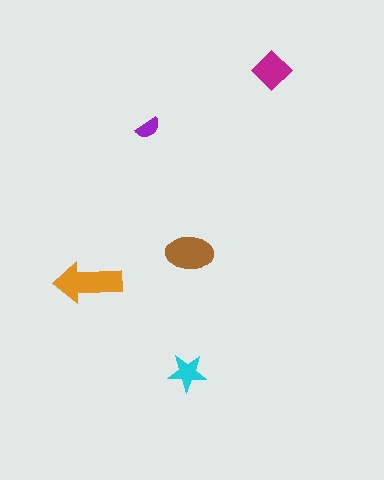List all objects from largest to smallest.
The orange arrow, the brown ellipse, the magenta diamond, the cyan star, the purple semicircle.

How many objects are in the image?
There are 5 objects in the image.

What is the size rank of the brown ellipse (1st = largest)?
2nd.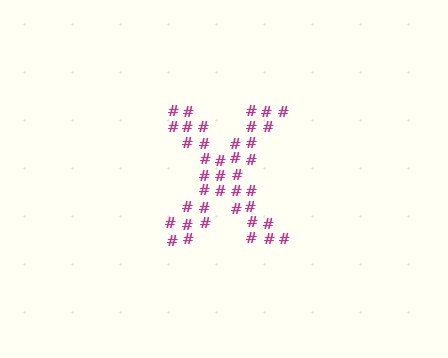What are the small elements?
The small elements are hash symbols.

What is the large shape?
The large shape is the letter X.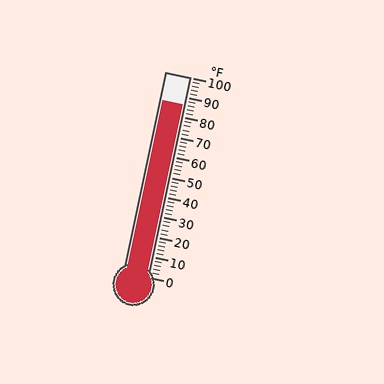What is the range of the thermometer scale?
The thermometer scale ranges from 0°F to 100°F.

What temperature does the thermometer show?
The thermometer shows approximately 86°F.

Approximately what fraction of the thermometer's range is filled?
The thermometer is filled to approximately 85% of its range.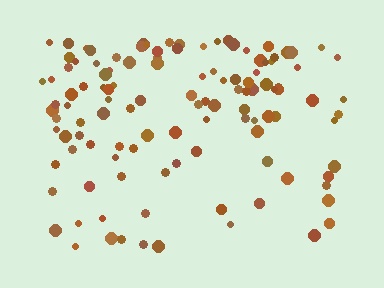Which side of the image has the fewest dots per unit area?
The bottom.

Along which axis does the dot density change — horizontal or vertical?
Vertical.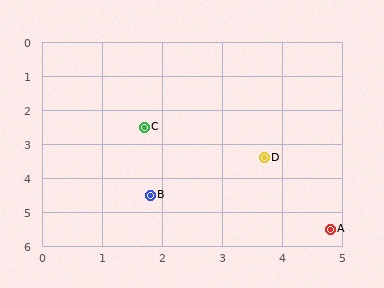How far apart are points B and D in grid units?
Points B and D are about 2.2 grid units apart.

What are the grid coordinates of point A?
Point A is at approximately (4.8, 5.5).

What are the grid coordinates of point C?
Point C is at approximately (1.7, 2.5).